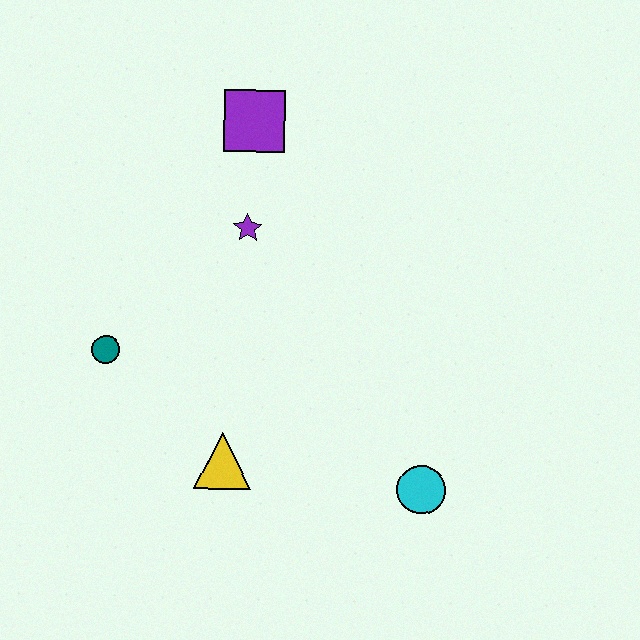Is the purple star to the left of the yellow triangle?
No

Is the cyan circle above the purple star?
No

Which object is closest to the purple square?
The purple star is closest to the purple square.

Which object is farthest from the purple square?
The cyan circle is farthest from the purple square.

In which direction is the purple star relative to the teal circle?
The purple star is to the right of the teal circle.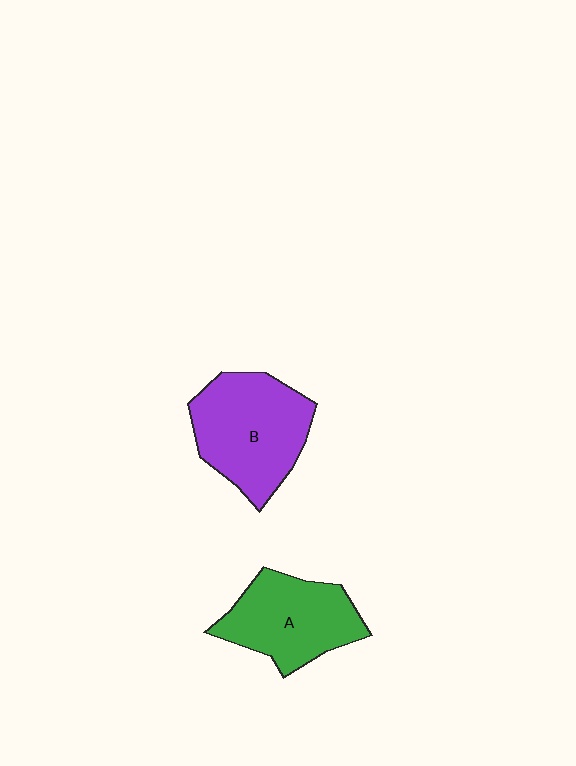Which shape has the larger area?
Shape B (purple).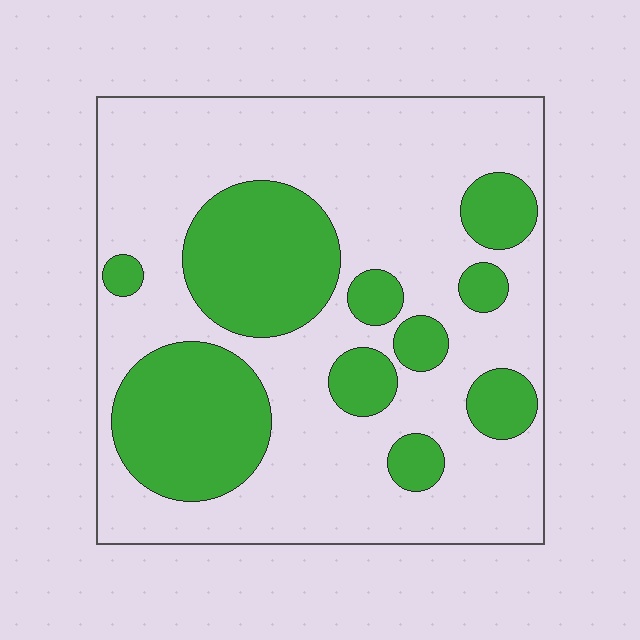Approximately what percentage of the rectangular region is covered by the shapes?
Approximately 30%.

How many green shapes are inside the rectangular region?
10.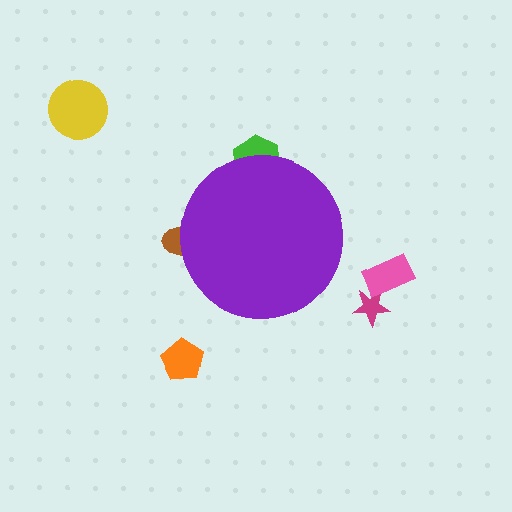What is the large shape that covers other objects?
A purple circle.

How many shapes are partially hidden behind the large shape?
2 shapes are partially hidden.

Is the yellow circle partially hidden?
No, the yellow circle is fully visible.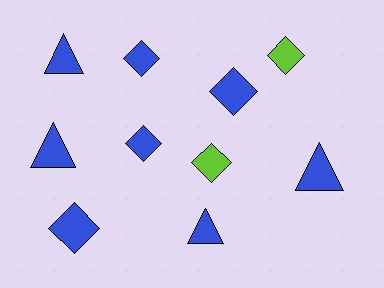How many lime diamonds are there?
There are 2 lime diamonds.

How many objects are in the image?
There are 10 objects.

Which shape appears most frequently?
Diamond, with 6 objects.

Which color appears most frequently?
Blue, with 8 objects.